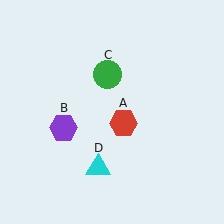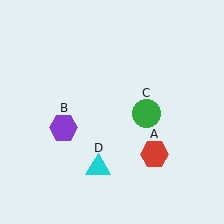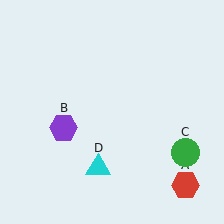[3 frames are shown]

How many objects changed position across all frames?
2 objects changed position: red hexagon (object A), green circle (object C).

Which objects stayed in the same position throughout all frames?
Purple hexagon (object B) and cyan triangle (object D) remained stationary.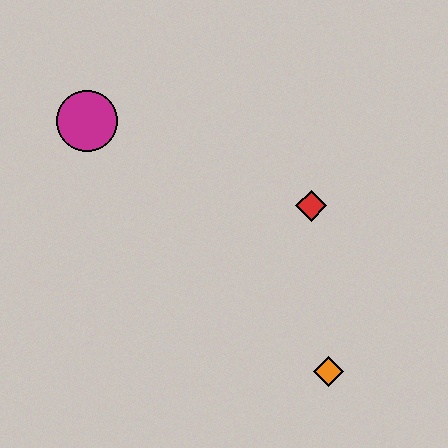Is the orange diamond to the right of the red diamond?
Yes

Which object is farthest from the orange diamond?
The magenta circle is farthest from the orange diamond.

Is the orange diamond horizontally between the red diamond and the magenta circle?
No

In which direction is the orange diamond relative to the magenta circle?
The orange diamond is below the magenta circle.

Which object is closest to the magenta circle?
The red diamond is closest to the magenta circle.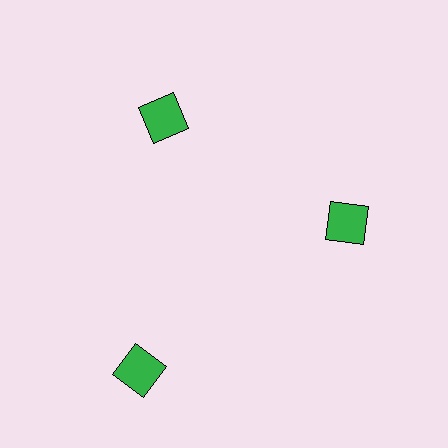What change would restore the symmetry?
The symmetry would be restored by moving it inward, back onto the ring so that all 3 squares sit at equal angles and equal distance from the center.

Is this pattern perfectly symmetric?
No. The 3 green squares are arranged in a ring, but one element near the 7 o'clock position is pushed outward from the center, breaking the 3-fold rotational symmetry.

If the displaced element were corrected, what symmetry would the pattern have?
It would have 3-fold rotational symmetry — the pattern would map onto itself every 120 degrees.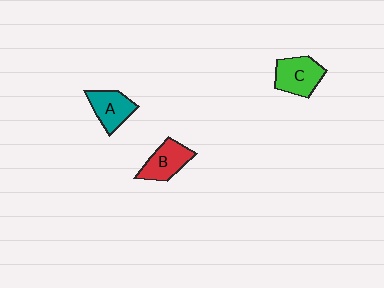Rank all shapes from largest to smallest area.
From largest to smallest: C (green), B (red), A (teal).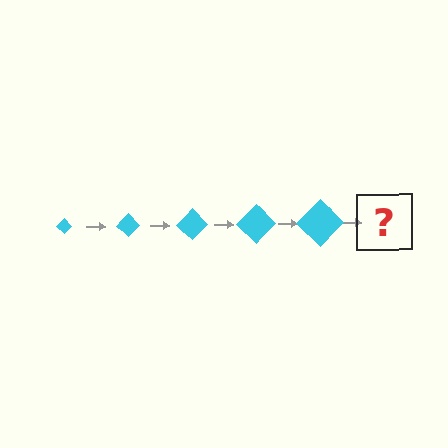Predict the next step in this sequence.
The next step is a cyan diamond, larger than the previous one.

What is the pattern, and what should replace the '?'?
The pattern is that the diamond gets progressively larger each step. The '?' should be a cyan diamond, larger than the previous one.